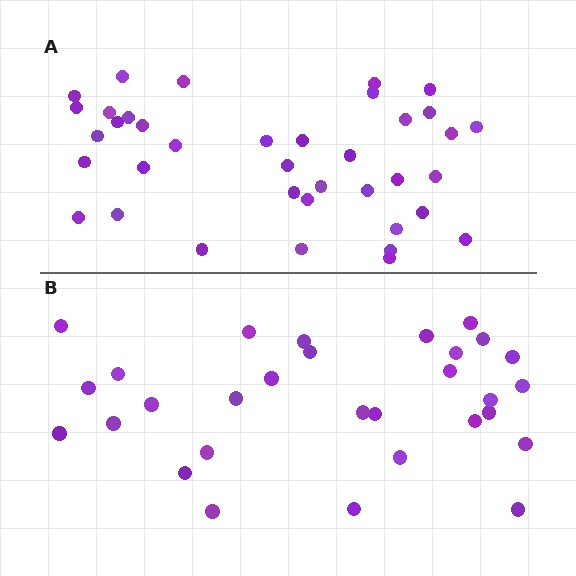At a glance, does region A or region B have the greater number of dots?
Region A (the top region) has more dots.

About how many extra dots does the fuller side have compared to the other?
Region A has roughly 8 or so more dots than region B.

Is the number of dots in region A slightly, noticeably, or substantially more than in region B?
Region A has noticeably more, but not dramatically so. The ratio is roughly 1.3 to 1.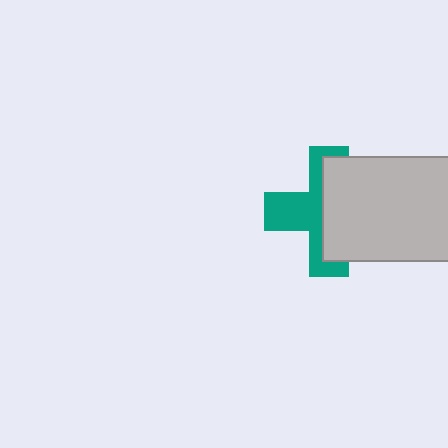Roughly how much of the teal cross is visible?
About half of it is visible (roughly 46%).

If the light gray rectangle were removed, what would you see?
You would see the complete teal cross.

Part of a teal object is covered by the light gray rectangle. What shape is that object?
It is a cross.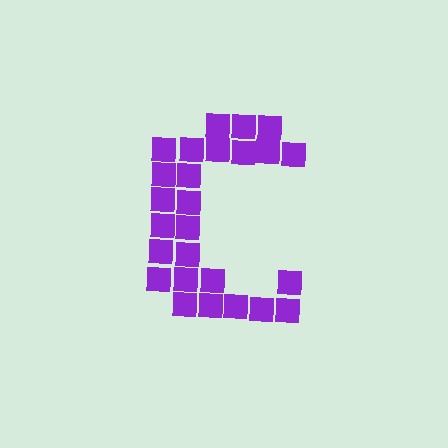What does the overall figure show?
The overall figure shows the letter C.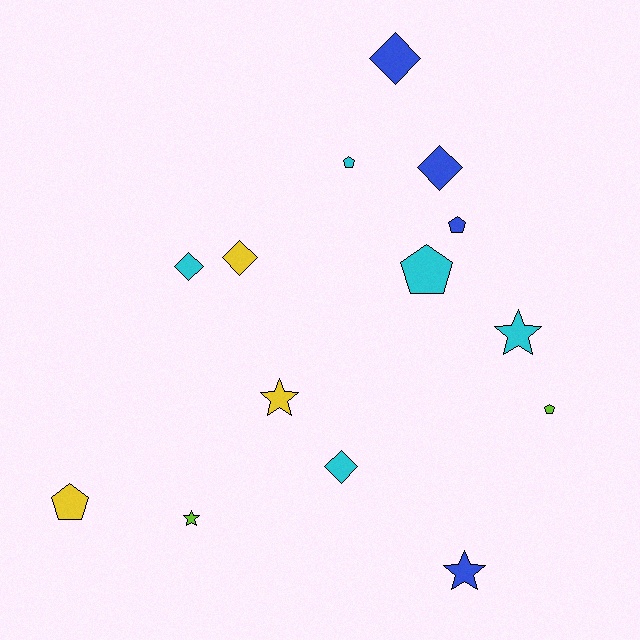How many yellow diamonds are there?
There is 1 yellow diamond.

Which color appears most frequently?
Cyan, with 5 objects.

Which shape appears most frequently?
Diamond, with 5 objects.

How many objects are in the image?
There are 14 objects.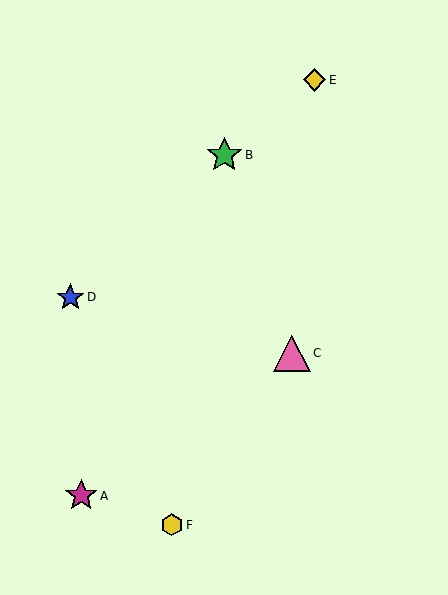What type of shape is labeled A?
Shape A is a magenta star.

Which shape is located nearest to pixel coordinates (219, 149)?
The green star (labeled B) at (224, 155) is nearest to that location.